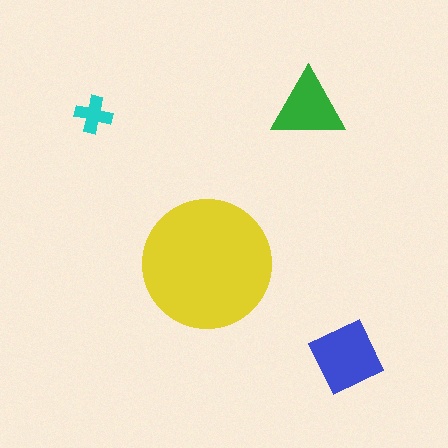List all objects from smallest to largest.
The cyan cross, the green triangle, the blue square, the yellow circle.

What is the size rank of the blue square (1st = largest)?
2nd.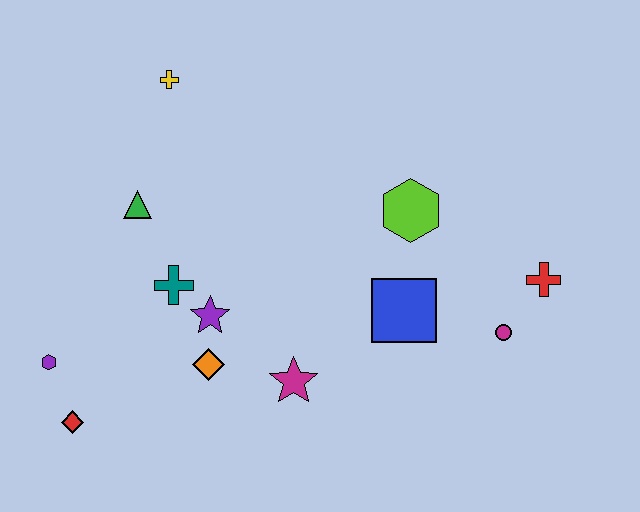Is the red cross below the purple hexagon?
No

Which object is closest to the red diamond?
The purple hexagon is closest to the red diamond.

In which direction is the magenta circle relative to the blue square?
The magenta circle is to the right of the blue square.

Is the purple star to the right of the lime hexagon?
No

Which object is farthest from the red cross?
The purple hexagon is farthest from the red cross.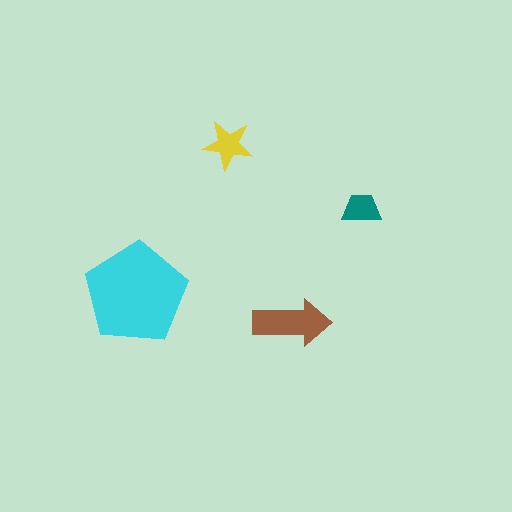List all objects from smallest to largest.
The teal trapezoid, the yellow star, the brown arrow, the cyan pentagon.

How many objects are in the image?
There are 4 objects in the image.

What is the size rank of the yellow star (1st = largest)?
3rd.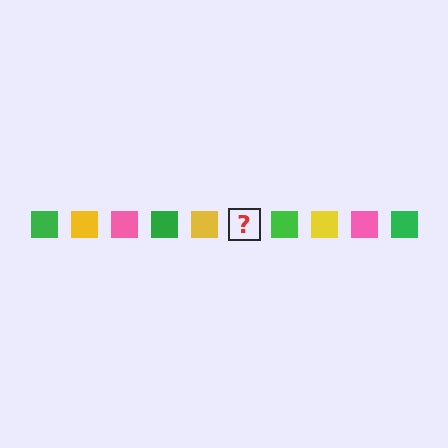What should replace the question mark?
The question mark should be replaced with a pink square.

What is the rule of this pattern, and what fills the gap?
The rule is that the pattern cycles through green, yellow, pink squares. The gap should be filled with a pink square.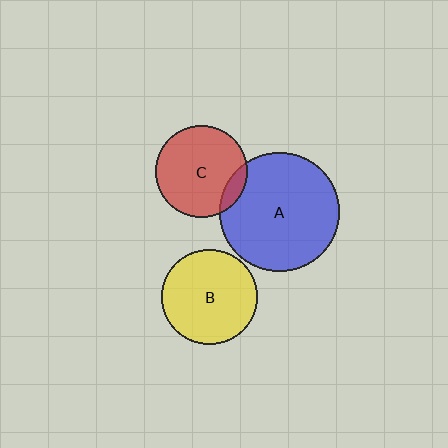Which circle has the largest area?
Circle A (blue).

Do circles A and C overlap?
Yes.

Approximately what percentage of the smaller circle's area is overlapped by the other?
Approximately 10%.